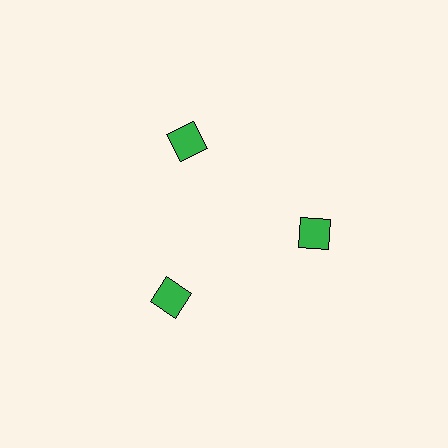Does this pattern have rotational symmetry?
Yes, this pattern has 3-fold rotational symmetry. It looks the same after rotating 120 degrees around the center.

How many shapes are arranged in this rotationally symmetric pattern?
There are 3 shapes, arranged in 3 groups of 1.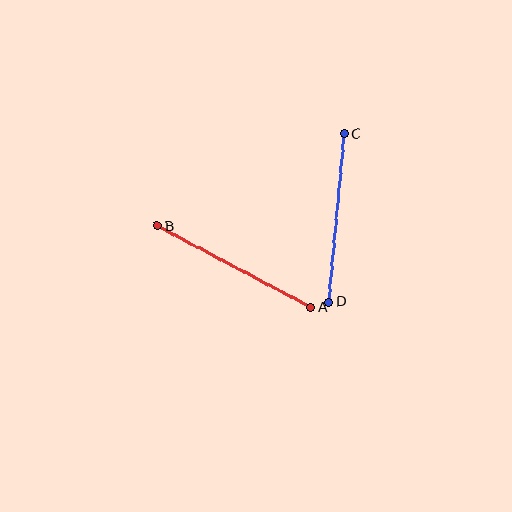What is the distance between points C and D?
The distance is approximately 169 pixels.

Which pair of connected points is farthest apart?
Points A and B are farthest apart.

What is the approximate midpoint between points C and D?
The midpoint is at approximately (336, 218) pixels.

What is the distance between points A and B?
The distance is approximately 174 pixels.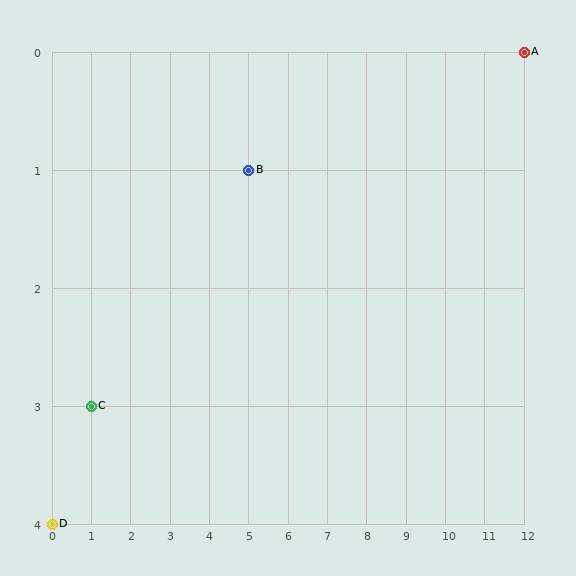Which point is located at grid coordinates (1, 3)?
Point C is at (1, 3).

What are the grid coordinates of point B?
Point B is at grid coordinates (5, 1).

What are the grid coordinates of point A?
Point A is at grid coordinates (12, 0).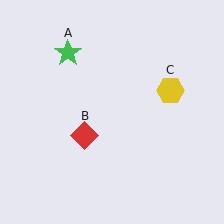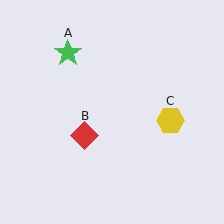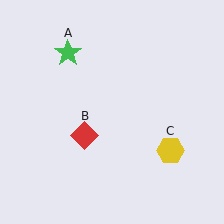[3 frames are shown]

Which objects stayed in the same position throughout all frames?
Green star (object A) and red diamond (object B) remained stationary.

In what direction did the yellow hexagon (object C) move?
The yellow hexagon (object C) moved down.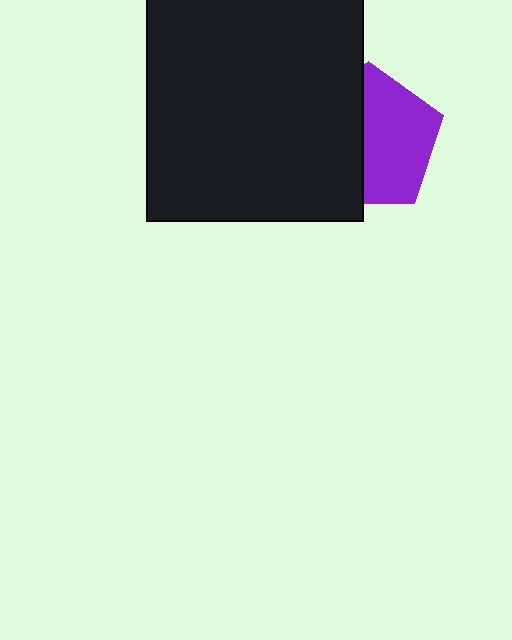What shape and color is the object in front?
The object in front is a black rectangle.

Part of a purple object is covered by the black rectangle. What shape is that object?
It is a pentagon.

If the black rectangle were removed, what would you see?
You would see the complete purple pentagon.